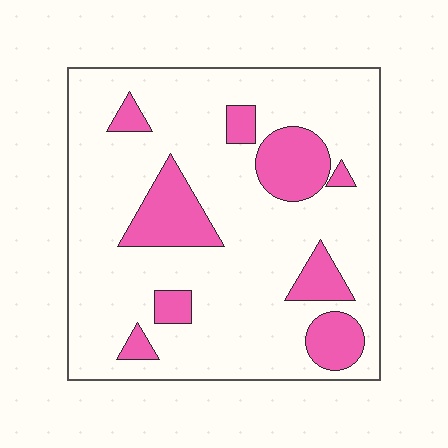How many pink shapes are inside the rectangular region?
9.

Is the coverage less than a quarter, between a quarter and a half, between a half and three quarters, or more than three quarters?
Less than a quarter.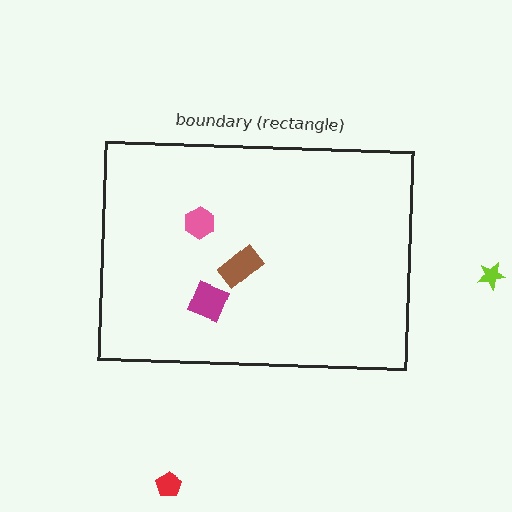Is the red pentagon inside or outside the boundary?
Outside.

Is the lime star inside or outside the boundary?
Outside.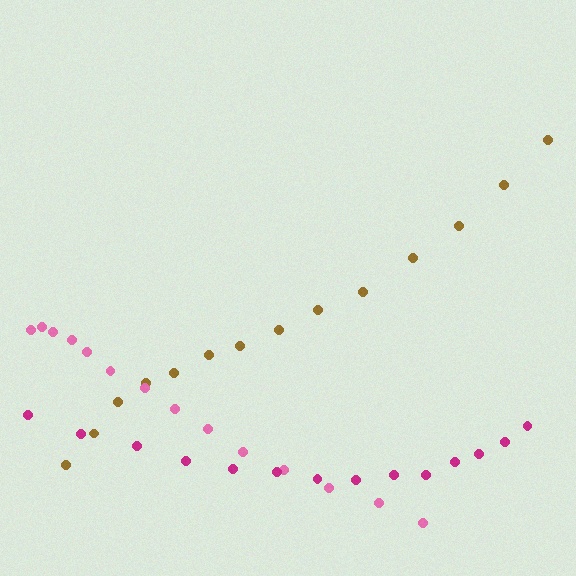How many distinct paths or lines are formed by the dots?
There are 3 distinct paths.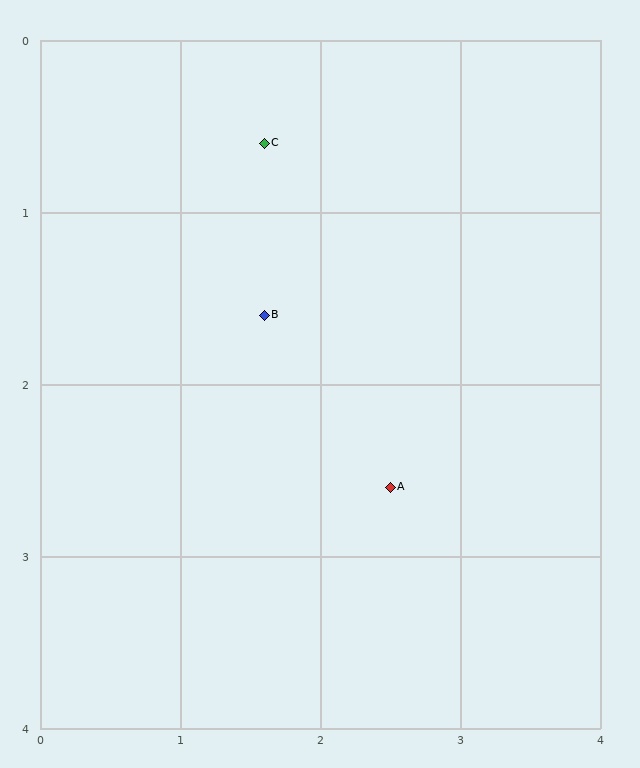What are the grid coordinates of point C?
Point C is at approximately (1.6, 0.6).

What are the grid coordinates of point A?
Point A is at approximately (2.5, 2.6).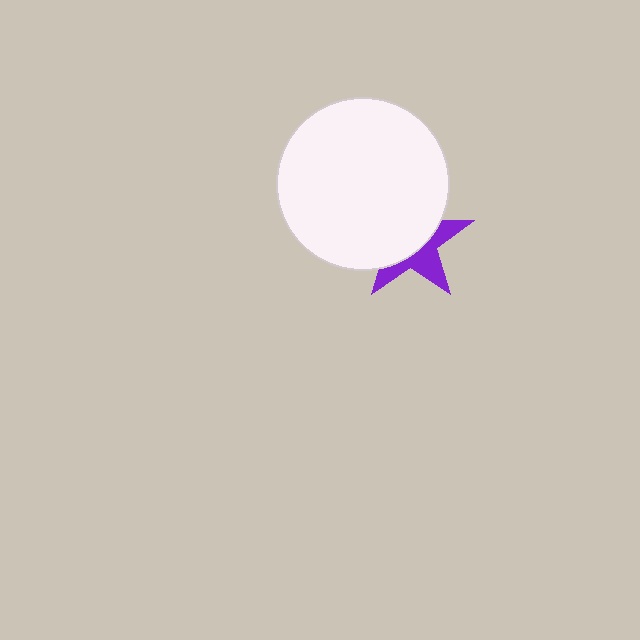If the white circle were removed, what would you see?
You would see the complete purple star.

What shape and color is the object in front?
The object in front is a white circle.